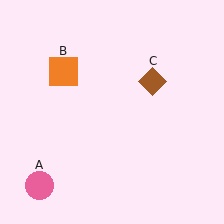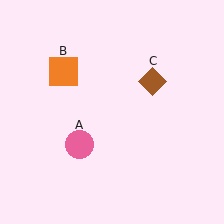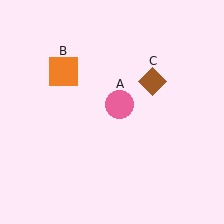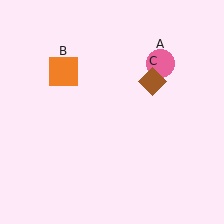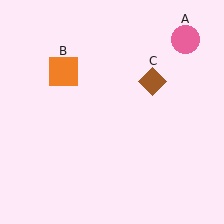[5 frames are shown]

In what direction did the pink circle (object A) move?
The pink circle (object A) moved up and to the right.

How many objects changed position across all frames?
1 object changed position: pink circle (object A).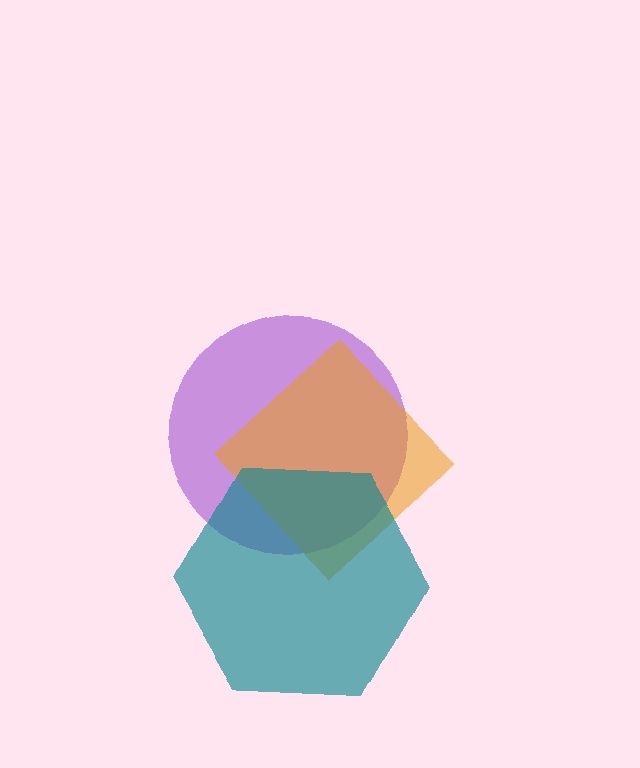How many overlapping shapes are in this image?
There are 3 overlapping shapes in the image.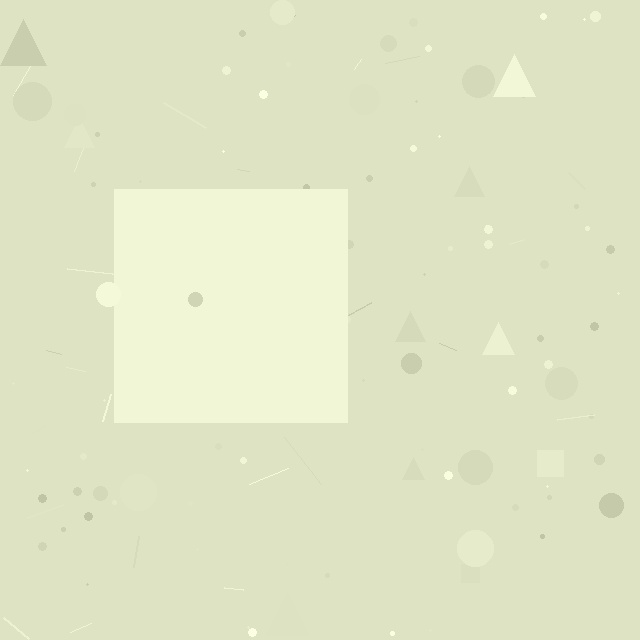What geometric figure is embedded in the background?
A square is embedded in the background.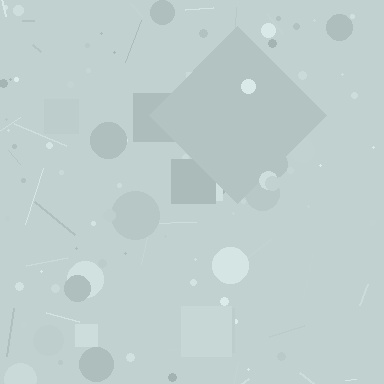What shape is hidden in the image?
A diamond is hidden in the image.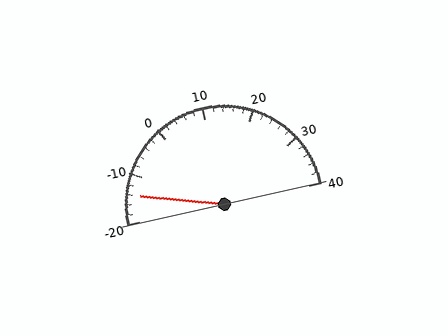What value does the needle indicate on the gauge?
The needle indicates approximately -14.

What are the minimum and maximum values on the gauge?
The gauge ranges from -20 to 40.